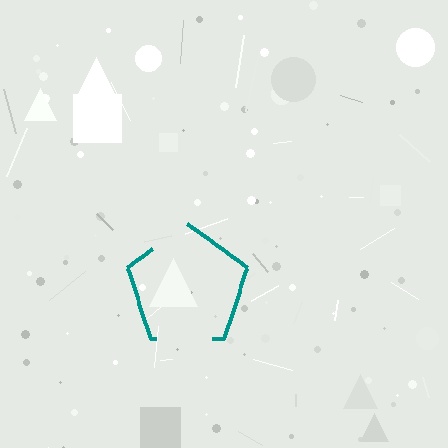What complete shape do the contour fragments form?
The contour fragments form a pentagon.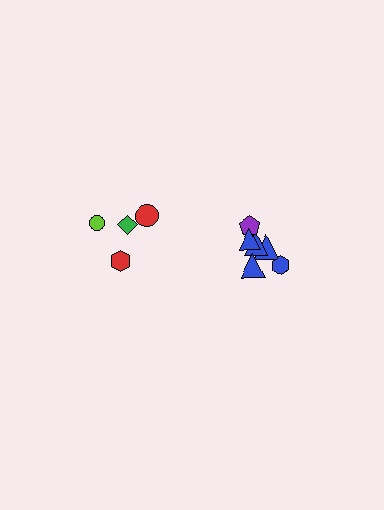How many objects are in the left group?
There are 4 objects.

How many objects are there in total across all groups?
There are 10 objects.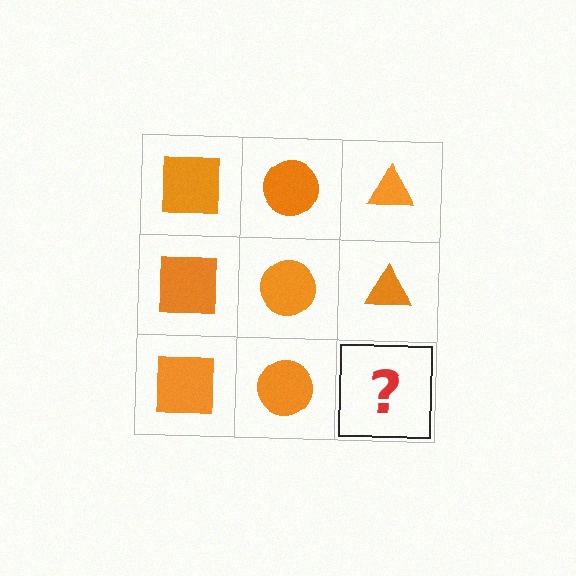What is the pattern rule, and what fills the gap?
The rule is that each column has a consistent shape. The gap should be filled with an orange triangle.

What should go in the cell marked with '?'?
The missing cell should contain an orange triangle.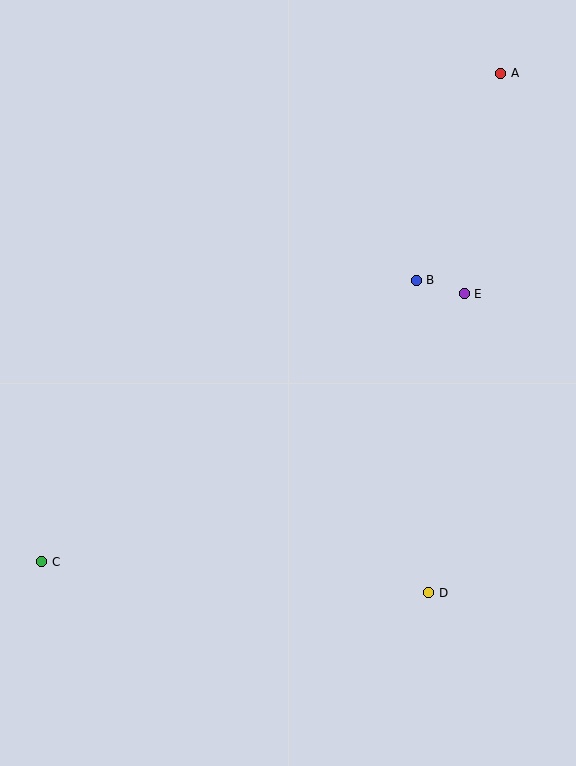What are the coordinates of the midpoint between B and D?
The midpoint between B and D is at (423, 436).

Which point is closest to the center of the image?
Point B at (416, 280) is closest to the center.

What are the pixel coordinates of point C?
Point C is at (42, 562).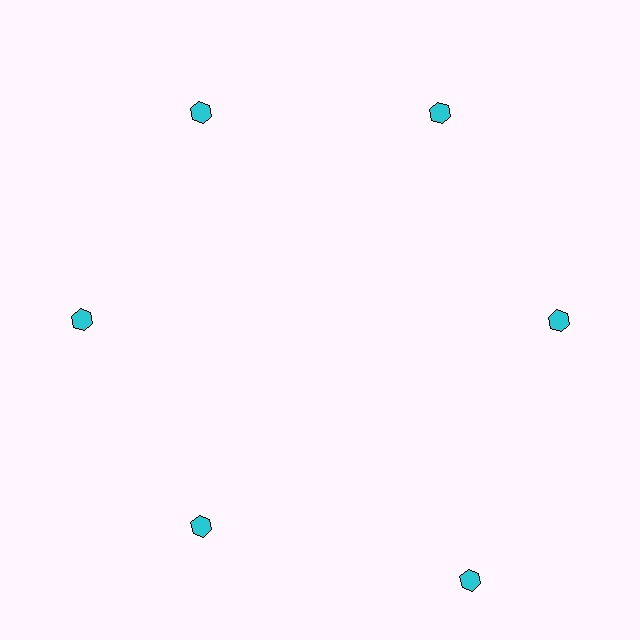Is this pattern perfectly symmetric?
No. The 6 cyan hexagons are arranged in a ring, but one element near the 5 o'clock position is pushed outward from the center, breaking the 6-fold rotational symmetry.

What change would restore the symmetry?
The symmetry would be restored by moving it inward, back onto the ring so that all 6 hexagons sit at equal angles and equal distance from the center.